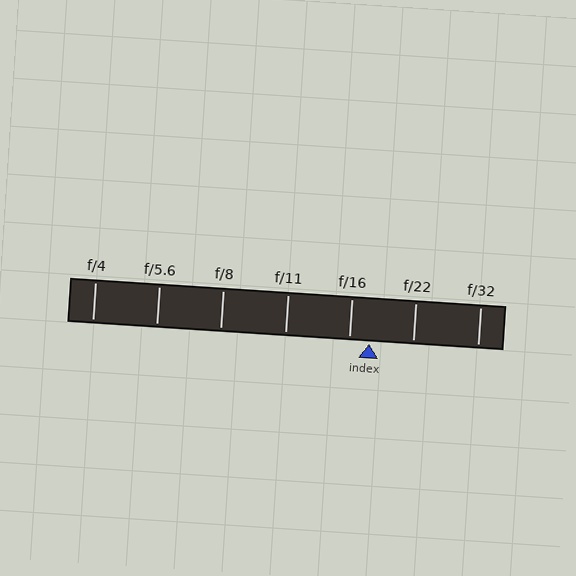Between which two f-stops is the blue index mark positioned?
The index mark is between f/16 and f/22.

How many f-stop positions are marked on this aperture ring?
There are 7 f-stop positions marked.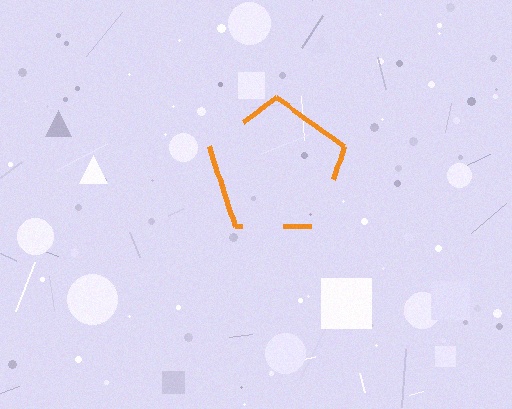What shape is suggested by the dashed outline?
The dashed outline suggests a pentagon.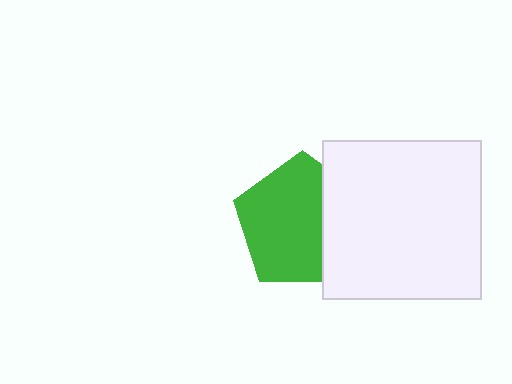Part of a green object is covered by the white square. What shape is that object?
It is a pentagon.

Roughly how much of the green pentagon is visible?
Most of it is visible (roughly 69%).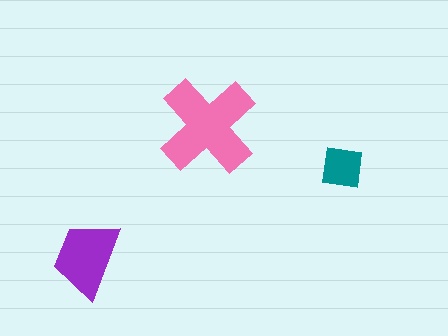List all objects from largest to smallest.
The pink cross, the purple trapezoid, the teal square.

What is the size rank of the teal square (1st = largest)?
3rd.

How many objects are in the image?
There are 3 objects in the image.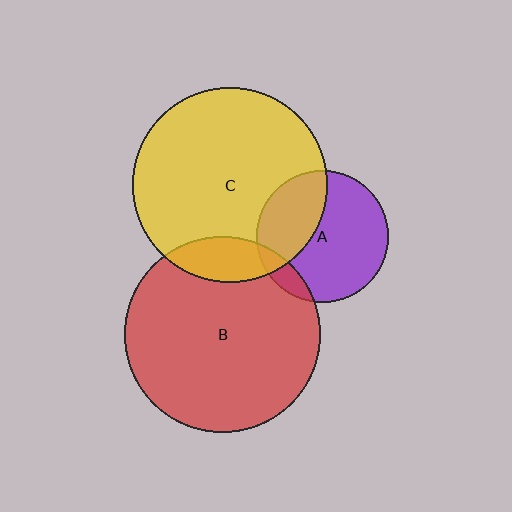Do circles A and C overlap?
Yes.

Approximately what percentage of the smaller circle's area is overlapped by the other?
Approximately 35%.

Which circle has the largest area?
Circle B (red).